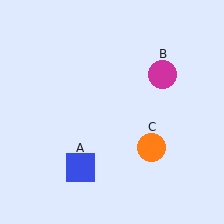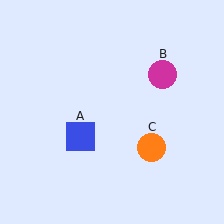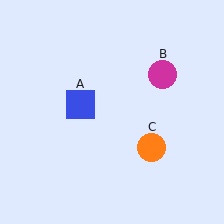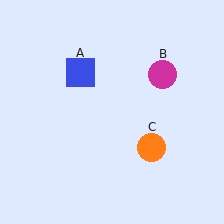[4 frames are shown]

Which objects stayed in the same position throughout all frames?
Magenta circle (object B) and orange circle (object C) remained stationary.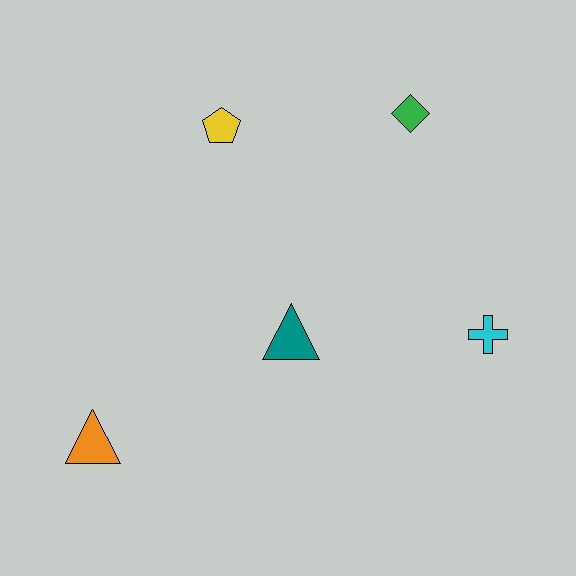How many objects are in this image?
There are 5 objects.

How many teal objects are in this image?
There is 1 teal object.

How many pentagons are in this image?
There is 1 pentagon.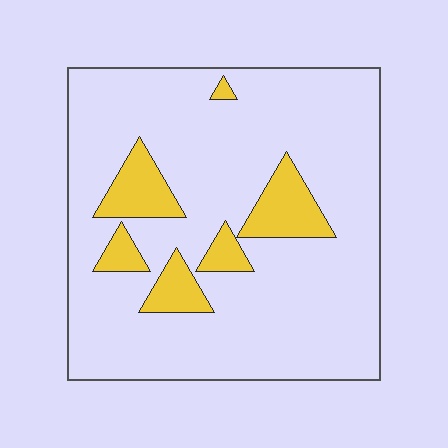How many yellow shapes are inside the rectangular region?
6.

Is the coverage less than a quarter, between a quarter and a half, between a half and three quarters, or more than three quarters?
Less than a quarter.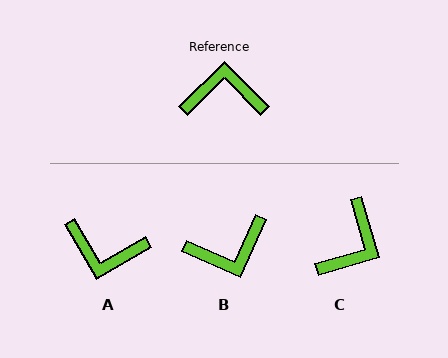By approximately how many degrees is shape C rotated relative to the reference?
Approximately 119 degrees clockwise.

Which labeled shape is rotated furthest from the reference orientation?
A, about 165 degrees away.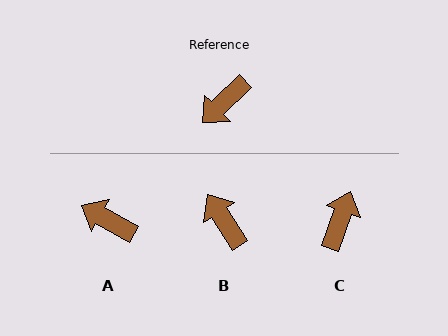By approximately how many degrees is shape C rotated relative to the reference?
Approximately 154 degrees clockwise.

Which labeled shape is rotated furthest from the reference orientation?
C, about 154 degrees away.